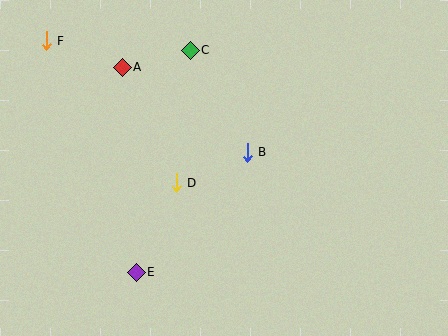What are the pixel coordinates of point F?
Point F is at (46, 41).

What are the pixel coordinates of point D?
Point D is at (176, 183).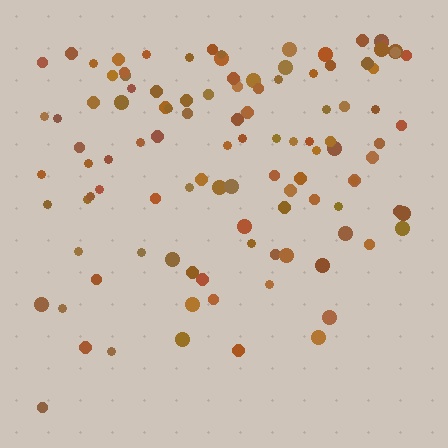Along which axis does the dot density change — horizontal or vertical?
Vertical.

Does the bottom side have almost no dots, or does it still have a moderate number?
Still a moderate number, just noticeably fewer than the top.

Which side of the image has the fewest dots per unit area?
The bottom.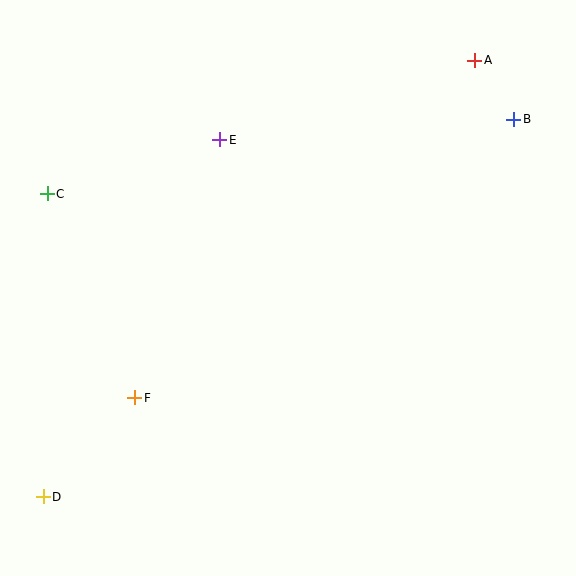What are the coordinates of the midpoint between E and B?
The midpoint between E and B is at (367, 130).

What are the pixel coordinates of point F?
Point F is at (135, 398).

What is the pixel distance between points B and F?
The distance between B and F is 471 pixels.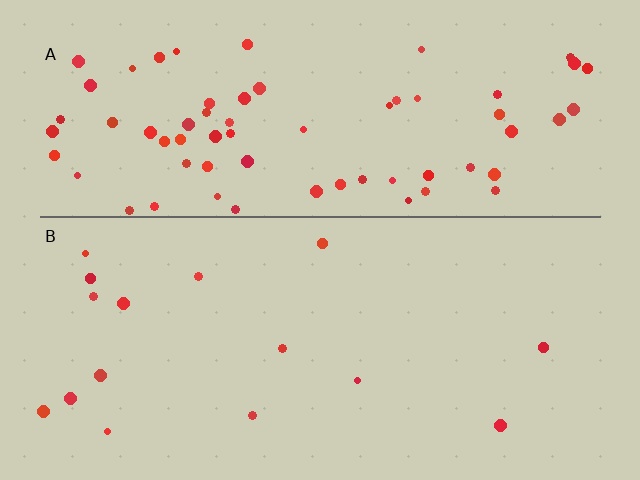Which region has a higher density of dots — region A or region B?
A (the top).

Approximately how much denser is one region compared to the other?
Approximately 4.4× — region A over region B.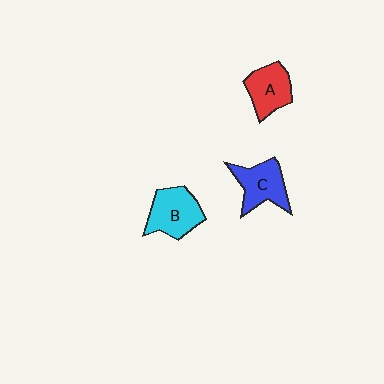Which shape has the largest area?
Shape B (cyan).